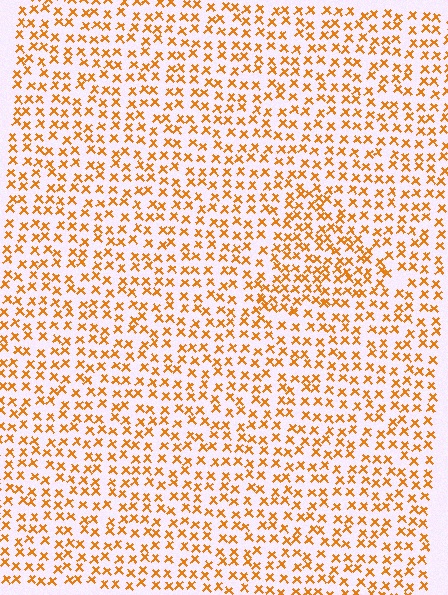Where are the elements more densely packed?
The elements are more densely packed inside the triangle boundary.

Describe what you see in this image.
The image contains small orange elements arranged at two different densities. A triangle-shaped region is visible where the elements are more densely packed than the surrounding area.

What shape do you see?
I see a triangle.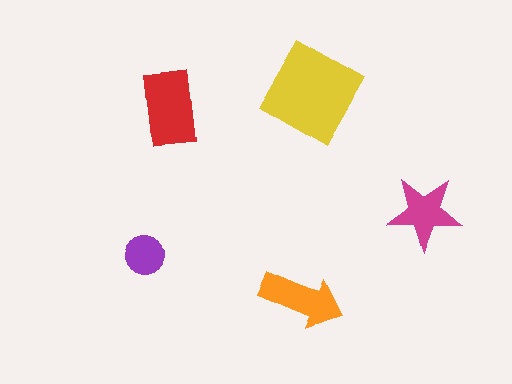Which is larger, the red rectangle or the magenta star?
The red rectangle.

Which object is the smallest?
The purple circle.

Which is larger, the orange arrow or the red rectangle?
The red rectangle.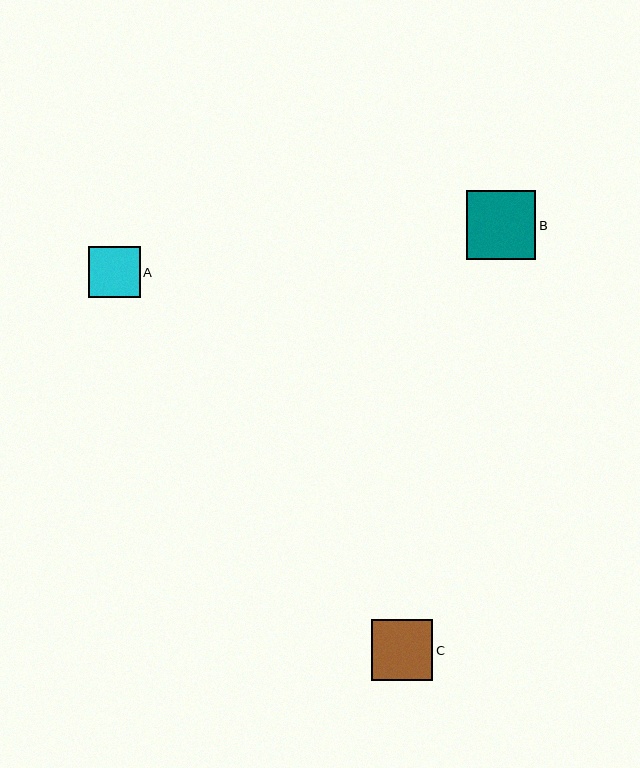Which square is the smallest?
Square A is the smallest with a size of approximately 51 pixels.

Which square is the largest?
Square B is the largest with a size of approximately 70 pixels.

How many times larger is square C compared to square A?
Square C is approximately 1.2 times the size of square A.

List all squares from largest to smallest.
From largest to smallest: B, C, A.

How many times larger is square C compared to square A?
Square C is approximately 1.2 times the size of square A.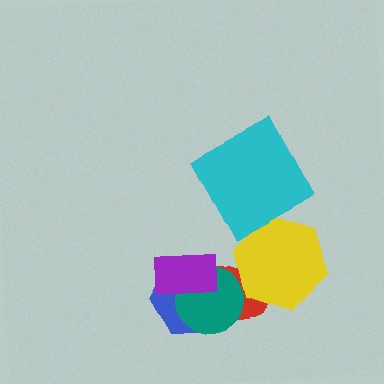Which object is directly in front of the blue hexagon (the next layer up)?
The teal circle is directly in front of the blue hexagon.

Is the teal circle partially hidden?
Yes, it is partially covered by another shape.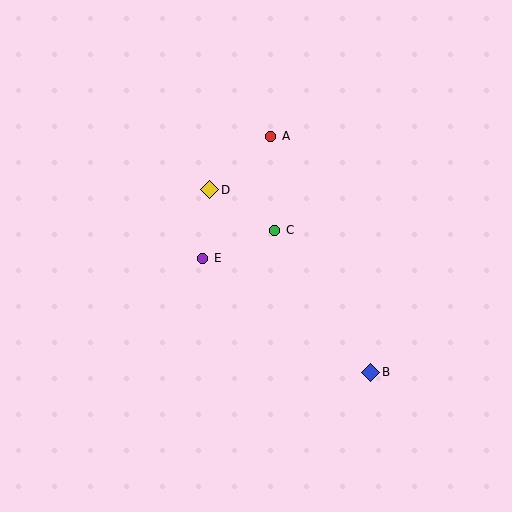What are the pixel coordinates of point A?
Point A is at (271, 136).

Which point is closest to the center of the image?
Point C at (275, 230) is closest to the center.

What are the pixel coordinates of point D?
Point D is at (210, 190).